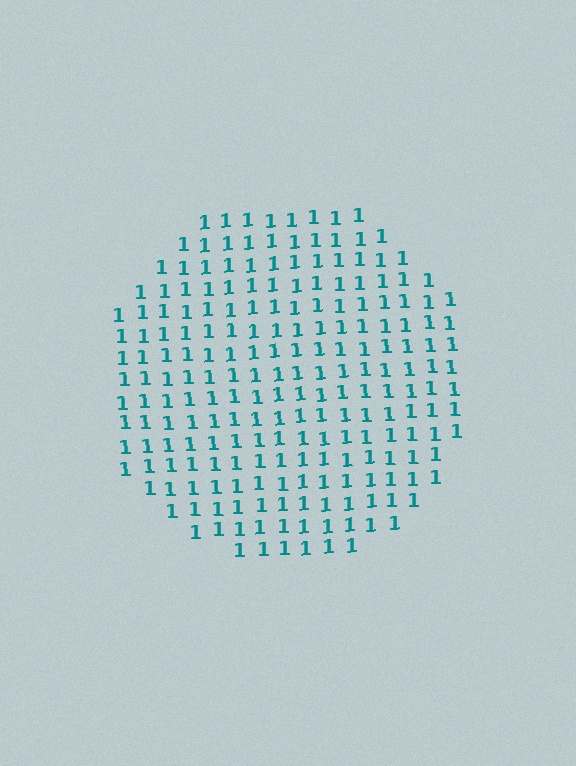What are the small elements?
The small elements are digit 1's.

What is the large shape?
The large shape is a circle.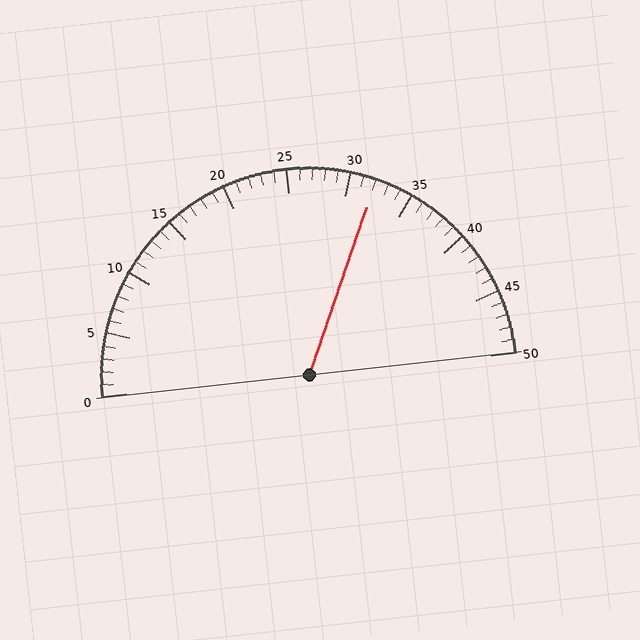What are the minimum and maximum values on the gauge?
The gauge ranges from 0 to 50.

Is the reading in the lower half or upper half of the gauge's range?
The reading is in the upper half of the range (0 to 50).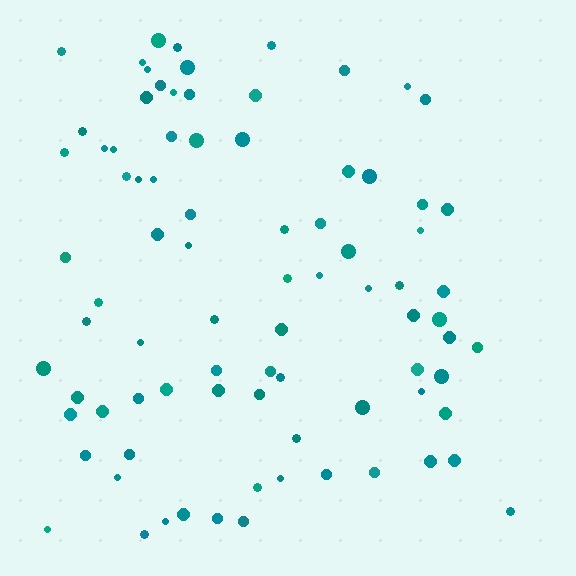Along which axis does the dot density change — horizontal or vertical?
Horizontal.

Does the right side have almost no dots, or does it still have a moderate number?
Still a moderate number, just noticeably fewer than the left.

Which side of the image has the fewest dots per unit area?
The right.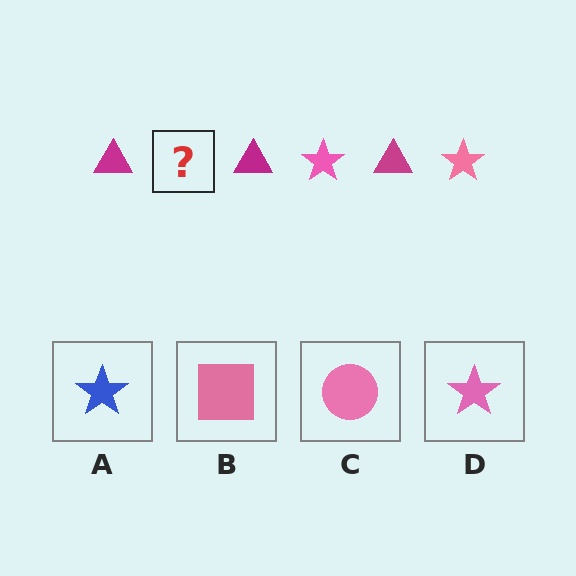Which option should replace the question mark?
Option D.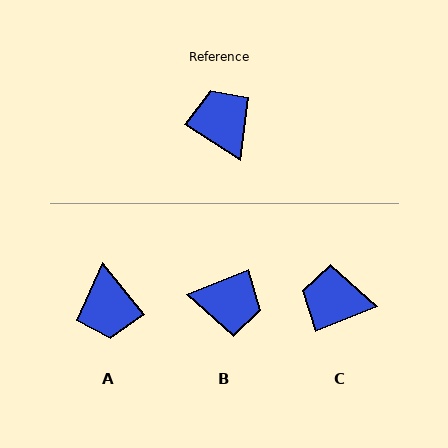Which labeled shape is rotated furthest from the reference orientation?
A, about 163 degrees away.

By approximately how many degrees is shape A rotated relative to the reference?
Approximately 163 degrees counter-clockwise.